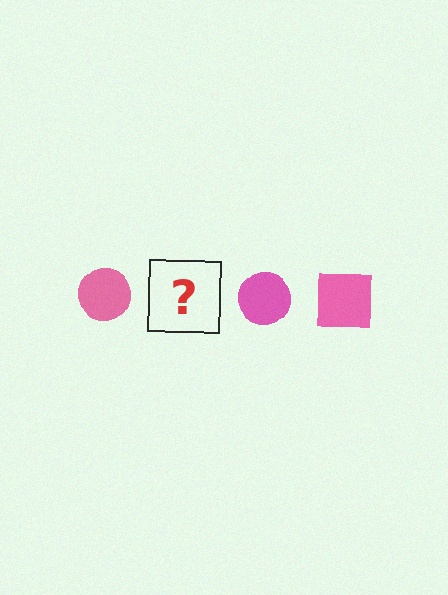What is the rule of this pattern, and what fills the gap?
The rule is that the pattern cycles through circle, square shapes in pink. The gap should be filled with a pink square.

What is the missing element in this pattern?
The missing element is a pink square.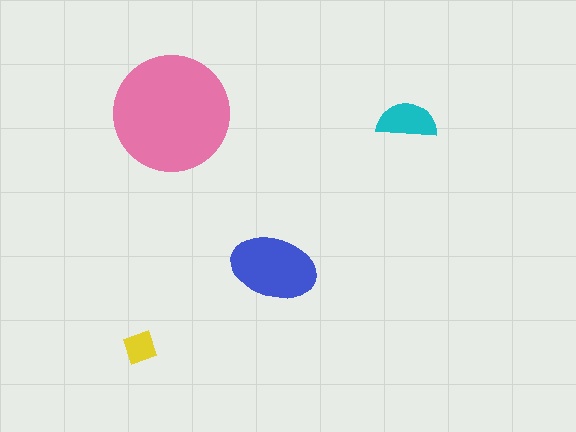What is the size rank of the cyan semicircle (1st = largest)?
3rd.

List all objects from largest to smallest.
The pink circle, the blue ellipse, the cyan semicircle, the yellow square.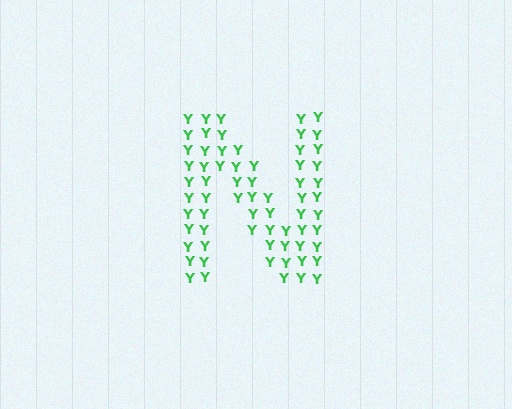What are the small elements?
The small elements are letter Y's.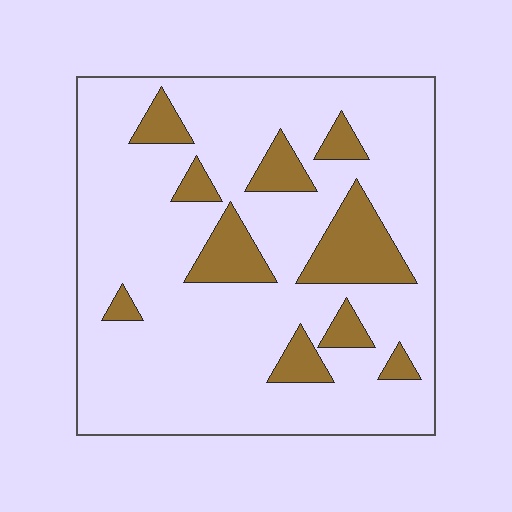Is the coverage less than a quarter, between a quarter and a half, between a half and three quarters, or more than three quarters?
Less than a quarter.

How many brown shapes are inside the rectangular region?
10.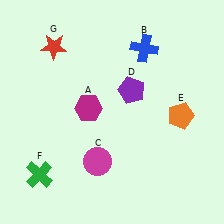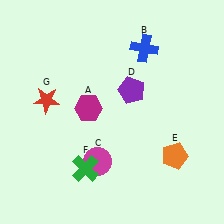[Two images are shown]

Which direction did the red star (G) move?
The red star (G) moved down.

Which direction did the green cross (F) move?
The green cross (F) moved right.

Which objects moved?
The objects that moved are: the orange pentagon (E), the green cross (F), the red star (G).